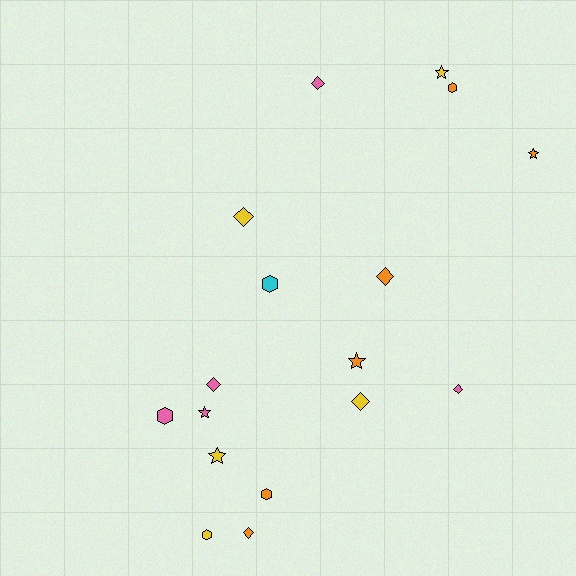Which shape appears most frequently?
Diamond, with 7 objects.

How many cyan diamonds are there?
There are no cyan diamonds.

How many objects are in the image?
There are 17 objects.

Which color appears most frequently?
Orange, with 6 objects.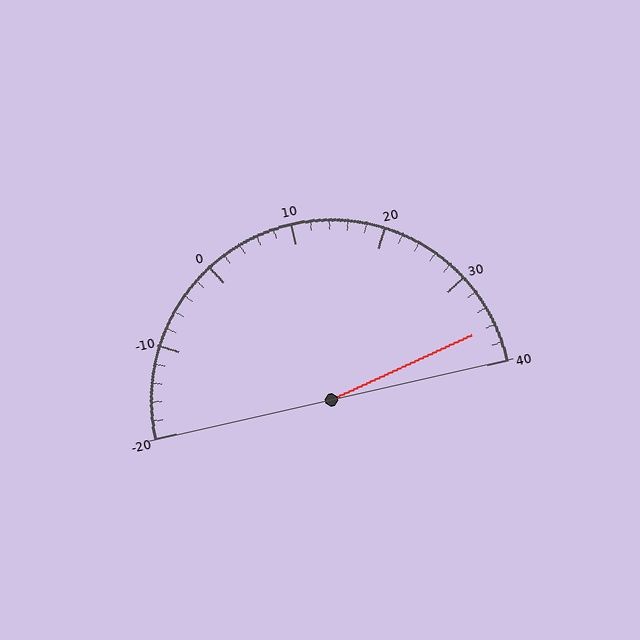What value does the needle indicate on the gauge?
The needle indicates approximately 36.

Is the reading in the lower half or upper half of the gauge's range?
The reading is in the upper half of the range (-20 to 40).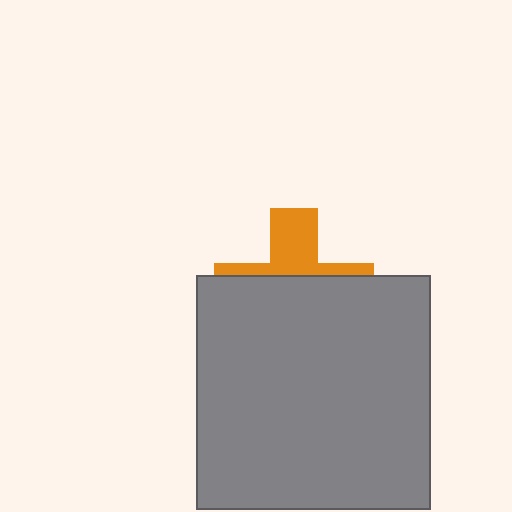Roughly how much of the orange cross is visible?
A small part of it is visible (roughly 35%).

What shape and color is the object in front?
The object in front is a gray square.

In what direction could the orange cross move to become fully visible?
The orange cross could move up. That would shift it out from behind the gray square entirely.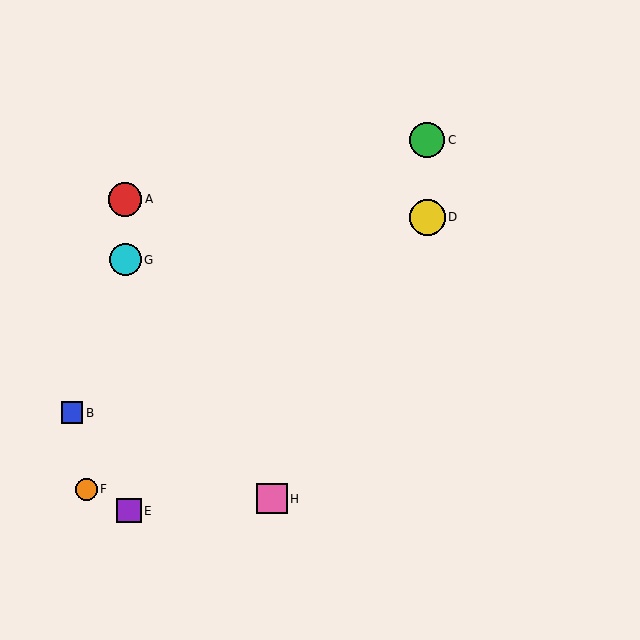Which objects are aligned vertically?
Objects C, D are aligned vertically.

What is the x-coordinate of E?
Object E is at x≈129.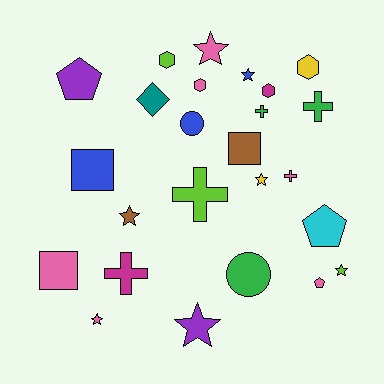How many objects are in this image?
There are 25 objects.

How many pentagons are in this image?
There are 3 pentagons.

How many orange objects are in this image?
There are no orange objects.